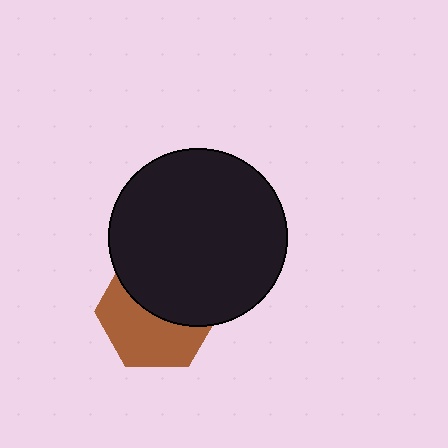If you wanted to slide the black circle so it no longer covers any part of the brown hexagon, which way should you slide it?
Slide it up — that is the most direct way to separate the two shapes.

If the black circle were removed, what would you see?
You would see the complete brown hexagon.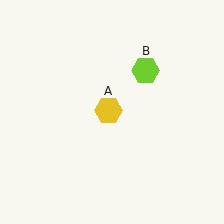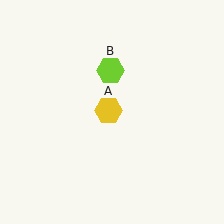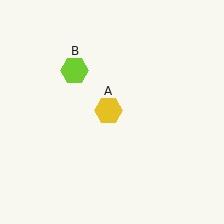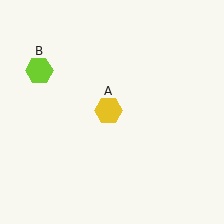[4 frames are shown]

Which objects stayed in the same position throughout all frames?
Yellow hexagon (object A) remained stationary.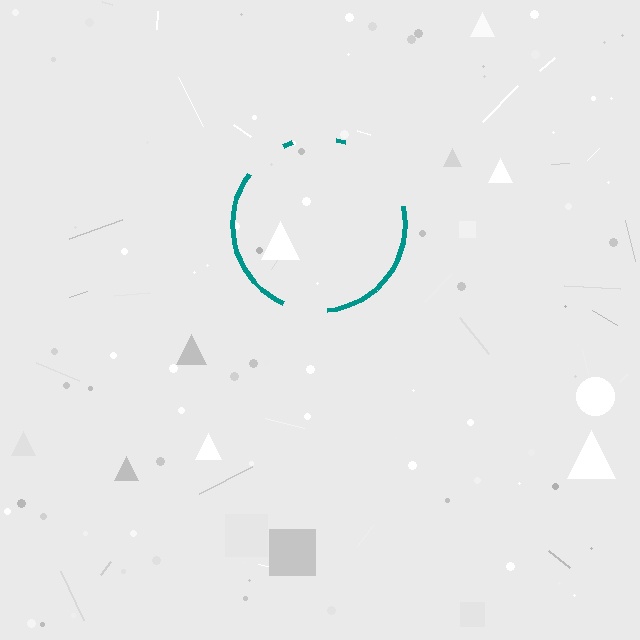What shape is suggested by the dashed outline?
The dashed outline suggests a circle.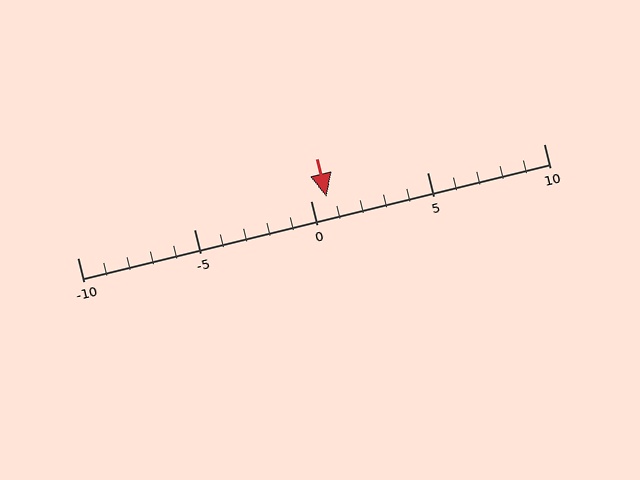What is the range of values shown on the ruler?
The ruler shows values from -10 to 10.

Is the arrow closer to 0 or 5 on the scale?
The arrow is closer to 0.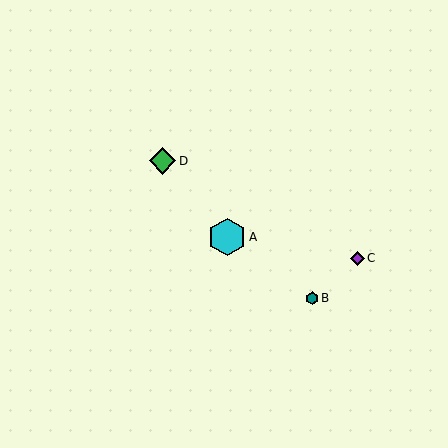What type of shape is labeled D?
Shape D is a green diamond.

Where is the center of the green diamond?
The center of the green diamond is at (163, 161).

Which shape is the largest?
The cyan hexagon (labeled A) is the largest.